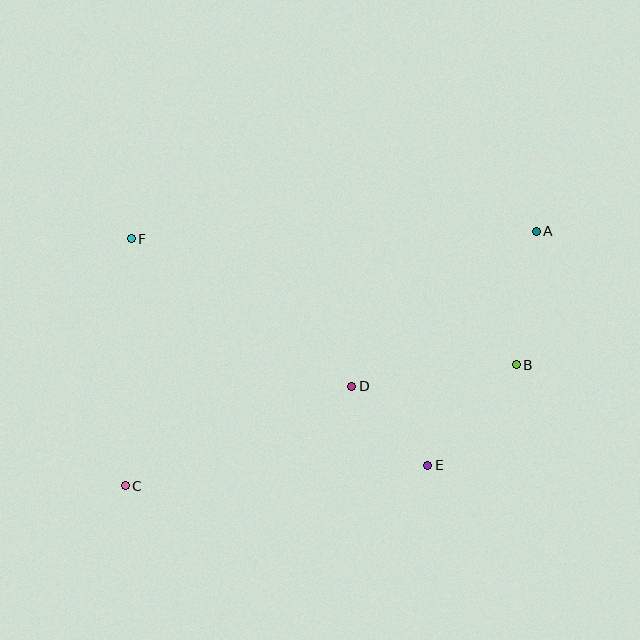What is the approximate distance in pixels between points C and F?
The distance between C and F is approximately 247 pixels.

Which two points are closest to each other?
Points D and E are closest to each other.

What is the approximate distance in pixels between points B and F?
The distance between B and F is approximately 405 pixels.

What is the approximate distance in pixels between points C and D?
The distance between C and D is approximately 248 pixels.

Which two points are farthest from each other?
Points A and C are farthest from each other.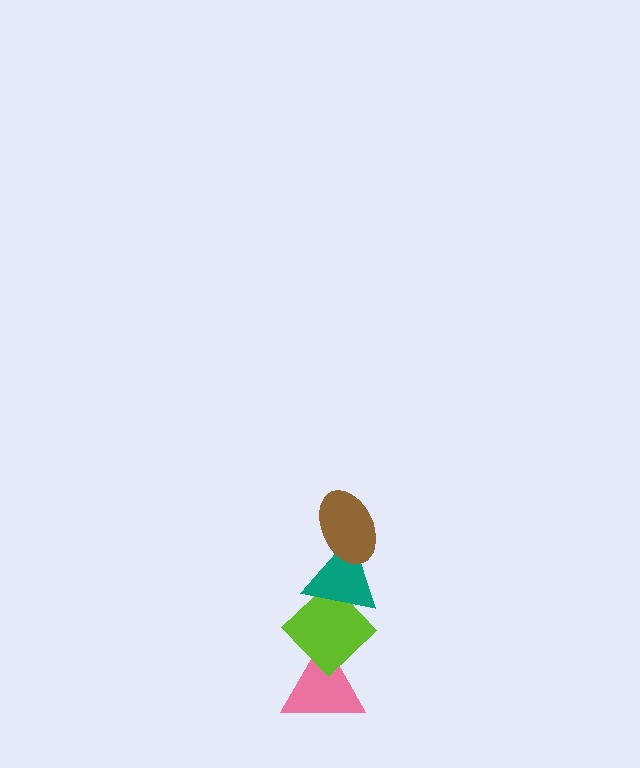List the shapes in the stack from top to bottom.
From top to bottom: the brown ellipse, the teal triangle, the lime diamond, the pink triangle.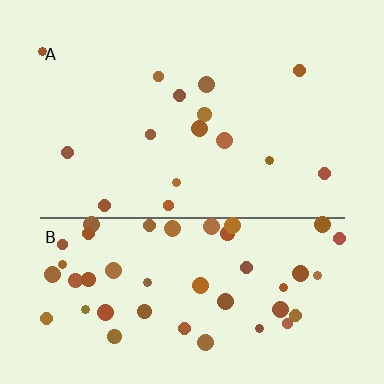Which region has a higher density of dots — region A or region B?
B (the bottom).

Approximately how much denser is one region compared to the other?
Approximately 3.1× — region B over region A.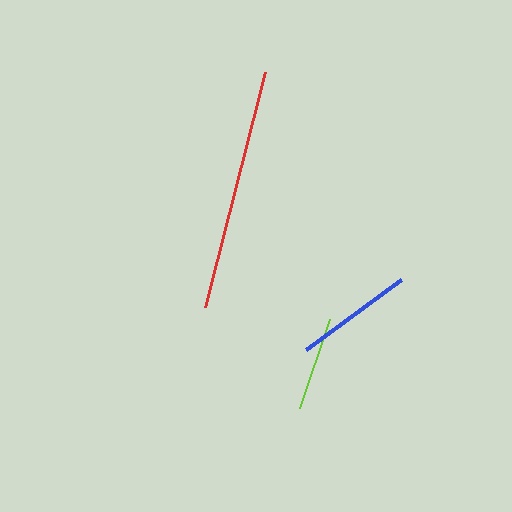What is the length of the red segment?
The red segment is approximately 242 pixels long.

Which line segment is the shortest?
The lime line is the shortest at approximately 94 pixels.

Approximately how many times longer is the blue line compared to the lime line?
The blue line is approximately 1.3 times the length of the lime line.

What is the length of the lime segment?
The lime segment is approximately 94 pixels long.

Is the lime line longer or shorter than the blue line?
The blue line is longer than the lime line.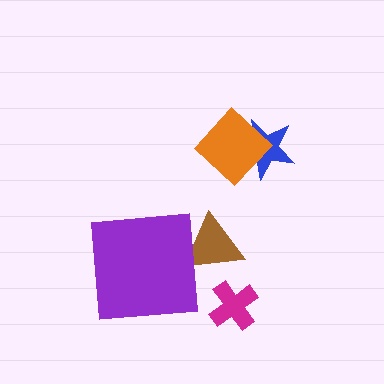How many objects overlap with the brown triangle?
1 object overlaps with the brown triangle.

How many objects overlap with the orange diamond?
1 object overlaps with the orange diamond.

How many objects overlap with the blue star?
1 object overlaps with the blue star.